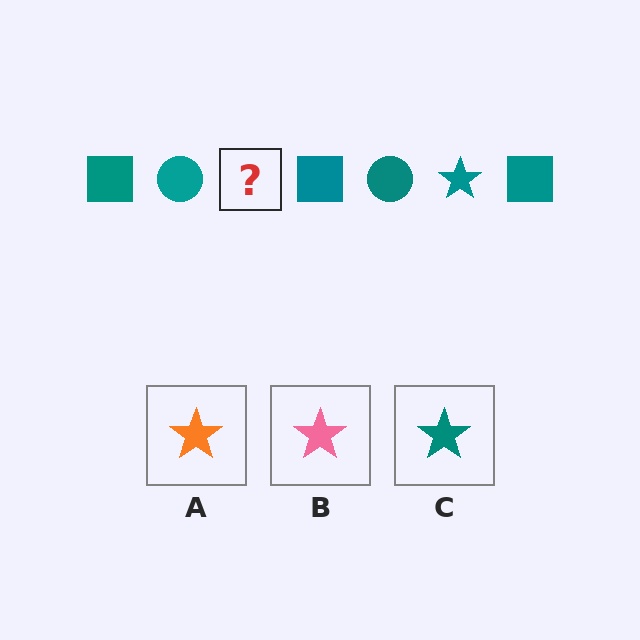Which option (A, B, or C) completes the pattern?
C.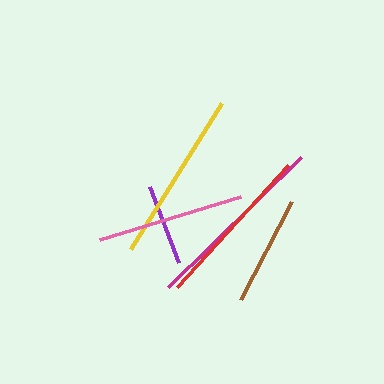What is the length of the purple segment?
The purple segment is approximately 82 pixels long.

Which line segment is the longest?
The magenta line is the longest at approximately 186 pixels.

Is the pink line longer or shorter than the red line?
The red line is longer than the pink line.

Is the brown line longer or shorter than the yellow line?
The yellow line is longer than the brown line.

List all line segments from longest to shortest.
From longest to shortest: magenta, yellow, red, pink, brown, purple.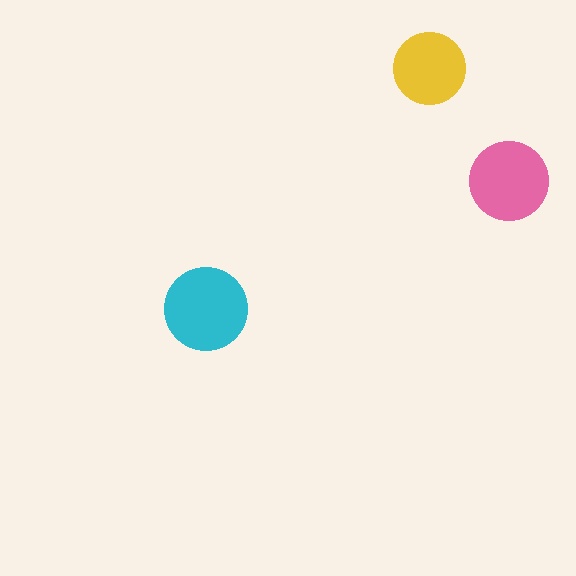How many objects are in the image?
There are 3 objects in the image.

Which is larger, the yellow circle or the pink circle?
The pink one.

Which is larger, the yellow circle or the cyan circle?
The cyan one.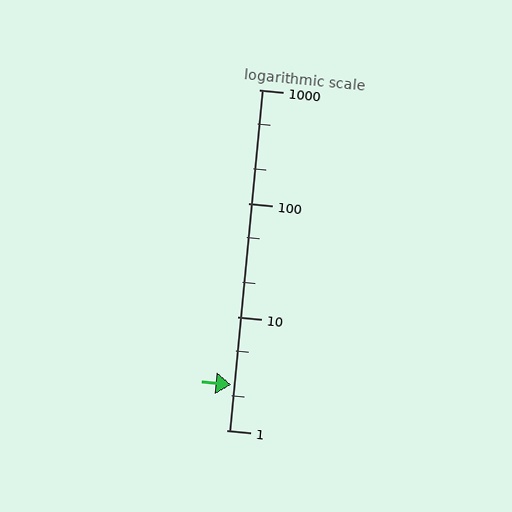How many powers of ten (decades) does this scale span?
The scale spans 3 decades, from 1 to 1000.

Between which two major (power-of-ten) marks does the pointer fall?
The pointer is between 1 and 10.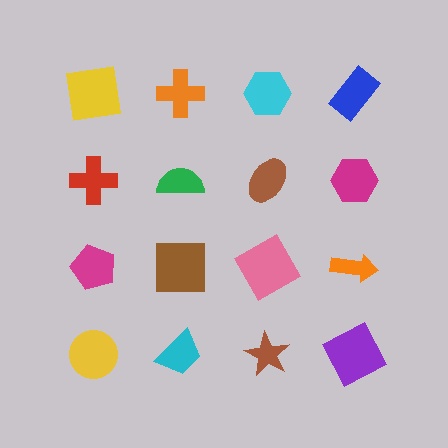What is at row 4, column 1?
A yellow circle.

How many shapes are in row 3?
4 shapes.